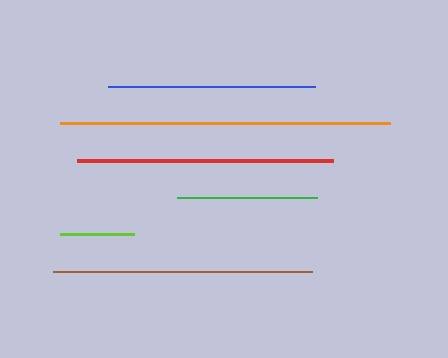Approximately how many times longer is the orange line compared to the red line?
The orange line is approximately 1.3 times the length of the red line.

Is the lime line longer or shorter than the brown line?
The brown line is longer than the lime line.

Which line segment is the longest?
The orange line is the longest at approximately 331 pixels.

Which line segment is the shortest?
The lime line is the shortest at approximately 74 pixels.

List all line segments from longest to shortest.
From longest to shortest: orange, brown, red, blue, green, lime.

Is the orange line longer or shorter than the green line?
The orange line is longer than the green line.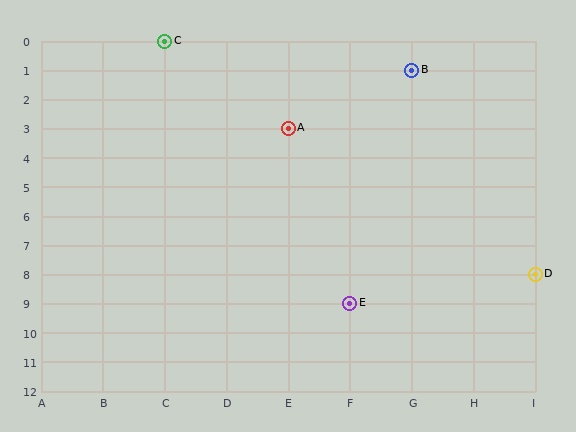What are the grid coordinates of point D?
Point D is at grid coordinates (I, 8).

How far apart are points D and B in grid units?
Points D and B are 2 columns and 7 rows apart (about 7.3 grid units diagonally).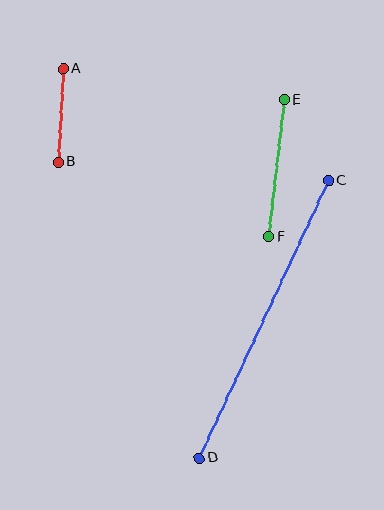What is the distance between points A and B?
The distance is approximately 94 pixels.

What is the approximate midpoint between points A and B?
The midpoint is at approximately (61, 115) pixels.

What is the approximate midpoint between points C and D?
The midpoint is at approximately (264, 319) pixels.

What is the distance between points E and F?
The distance is approximately 138 pixels.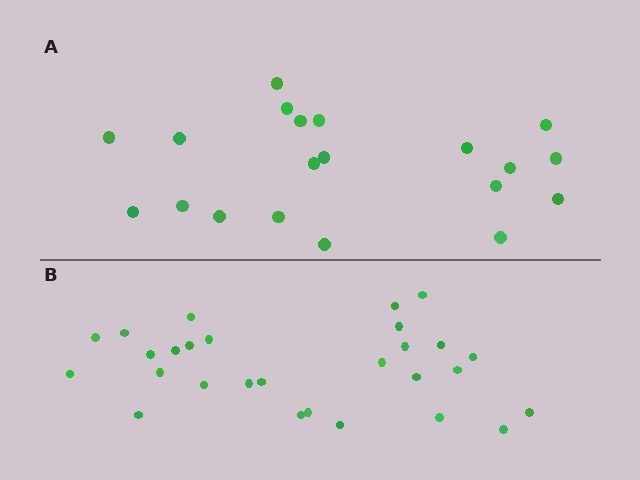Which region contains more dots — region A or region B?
Region B (the bottom region) has more dots.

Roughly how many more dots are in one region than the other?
Region B has roughly 8 or so more dots than region A.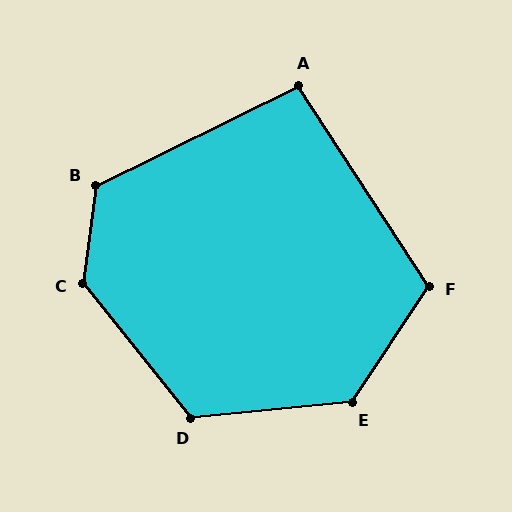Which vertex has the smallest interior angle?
A, at approximately 97 degrees.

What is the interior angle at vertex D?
Approximately 123 degrees (obtuse).